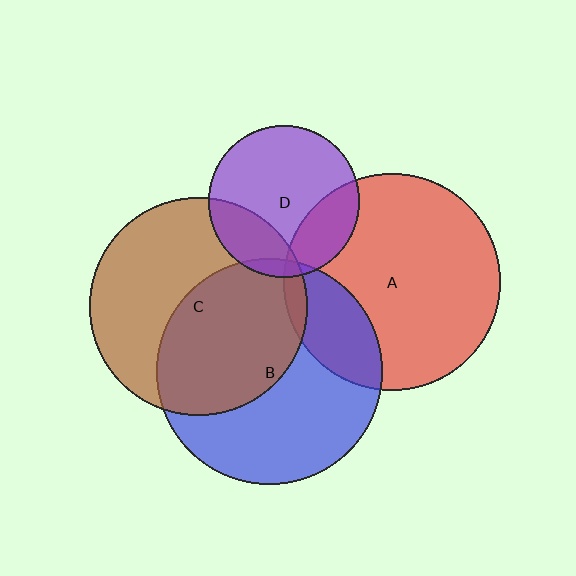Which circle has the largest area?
Circle B (blue).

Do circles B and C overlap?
Yes.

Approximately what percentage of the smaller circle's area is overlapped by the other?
Approximately 50%.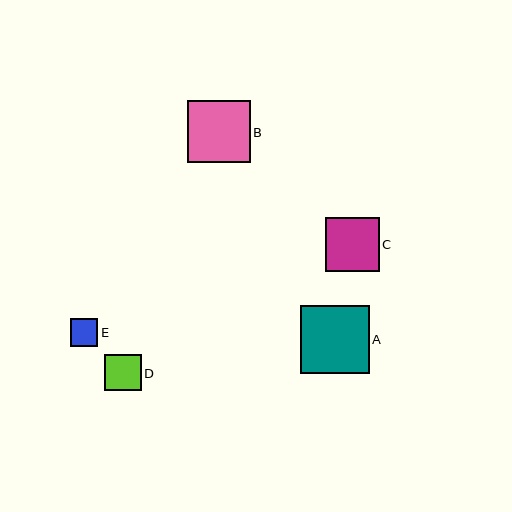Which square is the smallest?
Square E is the smallest with a size of approximately 28 pixels.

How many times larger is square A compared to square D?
Square A is approximately 1.9 times the size of square D.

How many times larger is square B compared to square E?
Square B is approximately 2.2 times the size of square E.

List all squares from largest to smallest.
From largest to smallest: A, B, C, D, E.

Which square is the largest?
Square A is the largest with a size of approximately 68 pixels.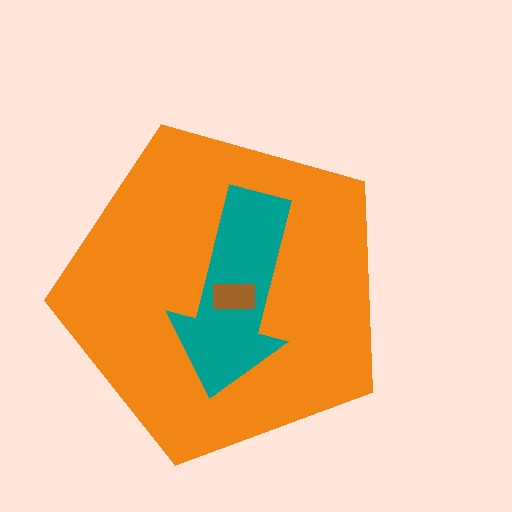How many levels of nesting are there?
3.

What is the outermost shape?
The orange pentagon.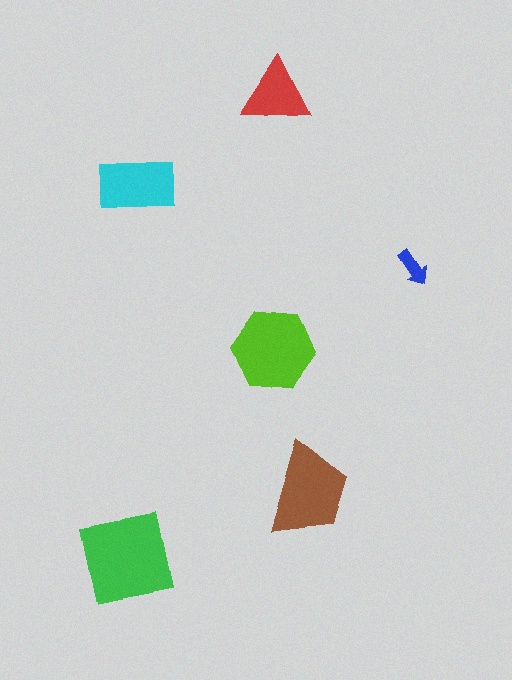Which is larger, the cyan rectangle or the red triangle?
The cyan rectangle.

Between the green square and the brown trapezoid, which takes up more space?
The green square.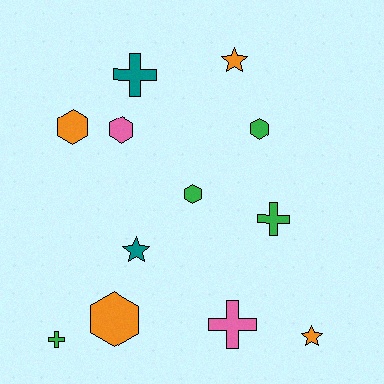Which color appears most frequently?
Orange, with 4 objects.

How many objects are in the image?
There are 12 objects.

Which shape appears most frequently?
Hexagon, with 5 objects.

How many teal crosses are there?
There is 1 teal cross.